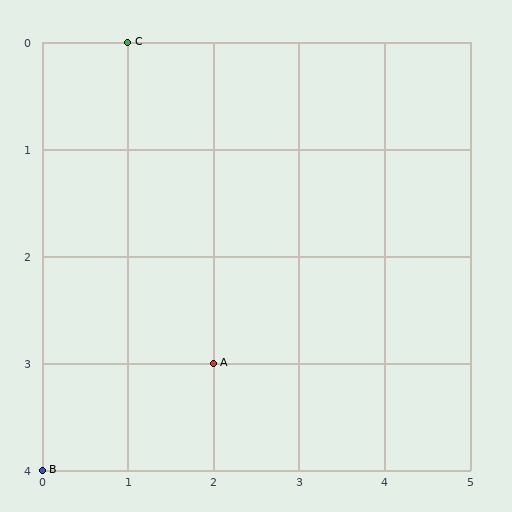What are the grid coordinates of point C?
Point C is at grid coordinates (1, 0).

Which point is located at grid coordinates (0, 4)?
Point B is at (0, 4).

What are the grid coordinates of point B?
Point B is at grid coordinates (0, 4).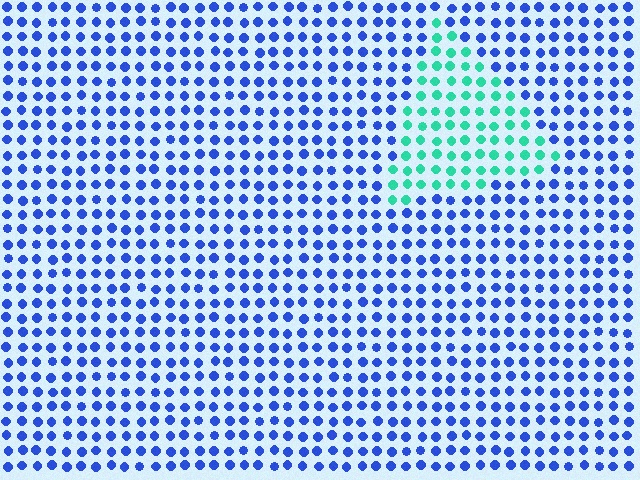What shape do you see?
I see a triangle.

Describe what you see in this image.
The image is filled with small blue elements in a uniform arrangement. A triangle-shaped region is visible where the elements are tinted to a slightly different hue, forming a subtle color boundary.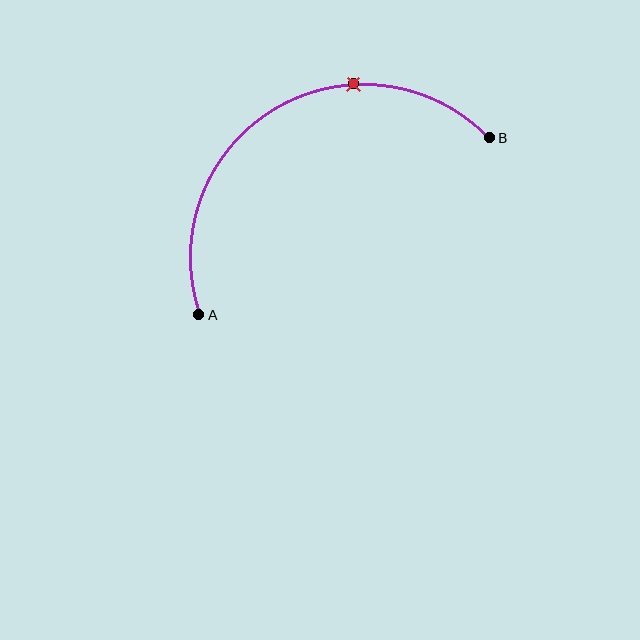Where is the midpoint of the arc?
The arc midpoint is the point on the curve farthest from the straight line joining A and B. It sits above that line.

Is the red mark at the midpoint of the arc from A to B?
No. The red mark lies on the arc but is closer to endpoint B. The arc midpoint would be at the point on the curve equidistant along the arc from both A and B.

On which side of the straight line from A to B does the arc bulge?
The arc bulges above the straight line connecting A and B.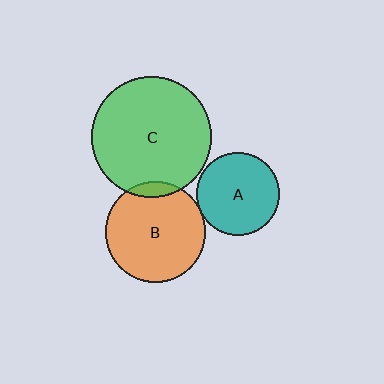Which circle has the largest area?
Circle C (green).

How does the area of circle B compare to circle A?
Approximately 1.5 times.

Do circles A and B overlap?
Yes.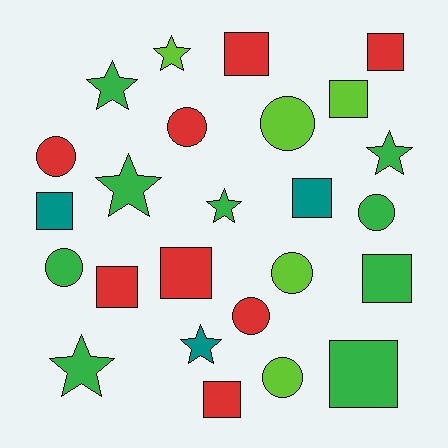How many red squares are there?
There are 5 red squares.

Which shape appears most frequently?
Square, with 10 objects.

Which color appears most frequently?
Green, with 9 objects.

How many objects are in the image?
There are 25 objects.